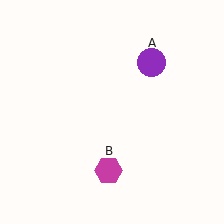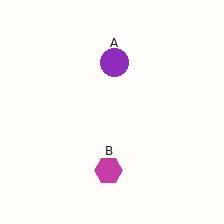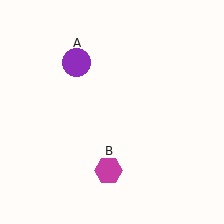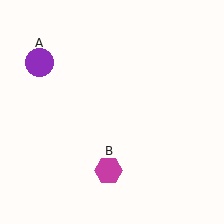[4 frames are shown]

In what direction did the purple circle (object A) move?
The purple circle (object A) moved left.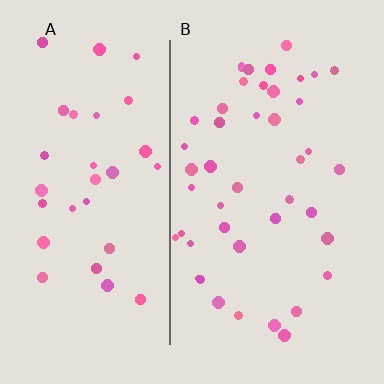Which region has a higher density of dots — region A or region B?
B (the right).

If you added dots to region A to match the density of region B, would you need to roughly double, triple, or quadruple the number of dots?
Approximately double.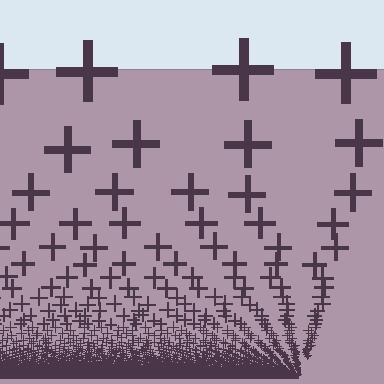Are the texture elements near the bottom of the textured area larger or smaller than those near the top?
Smaller. The gradient is inverted — elements near the bottom are smaller and denser.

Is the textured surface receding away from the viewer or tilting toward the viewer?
The surface appears to tilt toward the viewer. Texture elements get larger and sparser toward the top.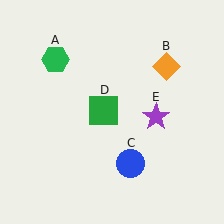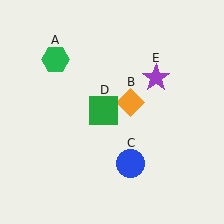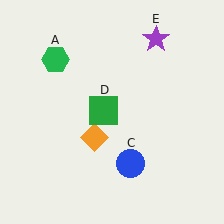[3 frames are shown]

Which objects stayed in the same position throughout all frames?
Green hexagon (object A) and blue circle (object C) and green square (object D) remained stationary.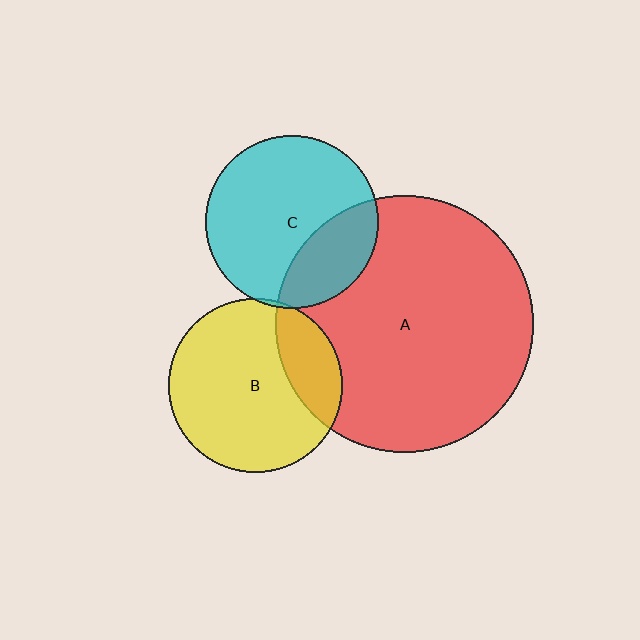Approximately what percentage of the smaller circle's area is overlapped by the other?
Approximately 5%.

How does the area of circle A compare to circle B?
Approximately 2.2 times.